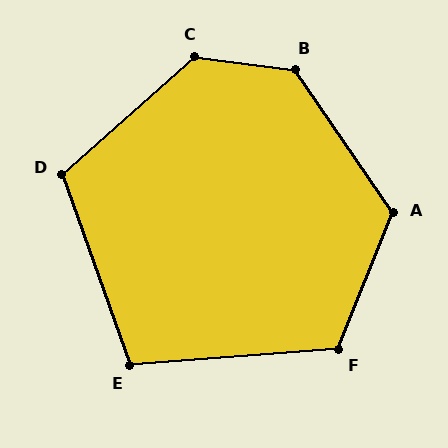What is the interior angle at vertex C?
Approximately 131 degrees (obtuse).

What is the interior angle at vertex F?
Approximately 116 degrees (obtuse).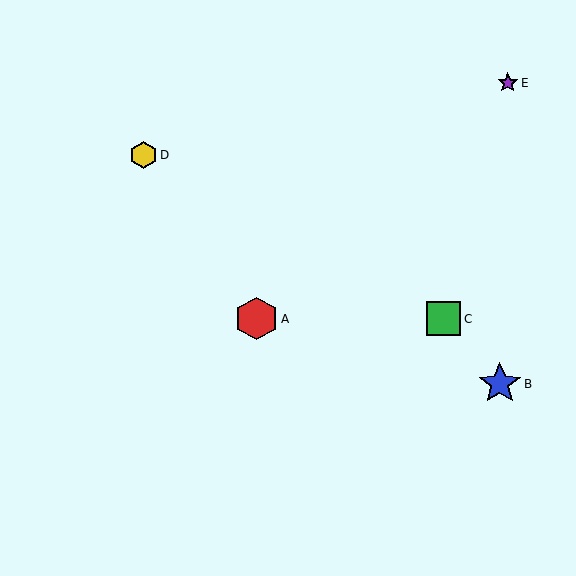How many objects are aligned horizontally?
2 objects (A, C) are aligned horizontally.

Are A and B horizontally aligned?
No, A is at y≈319 and B is at y≈384.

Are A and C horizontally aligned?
Yes, both are at y≈319.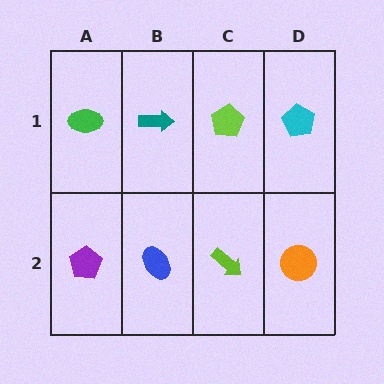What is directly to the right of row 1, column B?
A lime pentagon.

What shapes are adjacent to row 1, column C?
A lime arrow (row 2, column C), a teal arrow (row 1, column B), a cyan pentagon (row 1, column D).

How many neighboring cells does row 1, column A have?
2.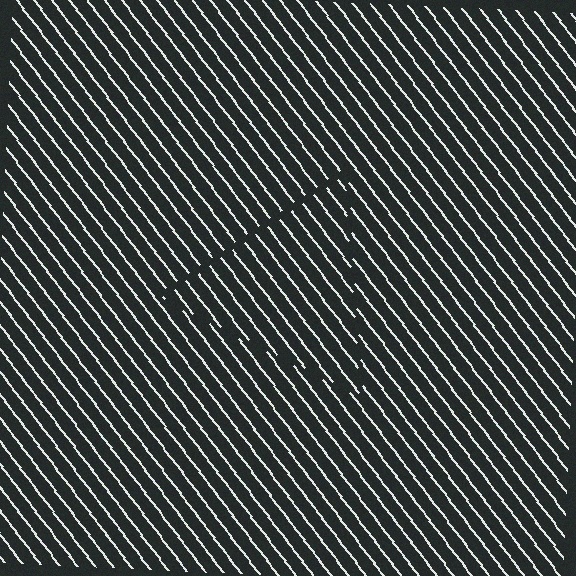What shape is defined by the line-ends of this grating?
An illusory triangle. The interior of the shape contains the same grating, shifted by half a period — the contour is defined by the phase discontinuity where line-ends from the inner and outer gratings abut.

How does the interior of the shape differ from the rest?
The interior of the shape contains the same grating, shifted by half a period — the contour is defined by the phase discontinuity where line-ends from the inner and outer gratings abut.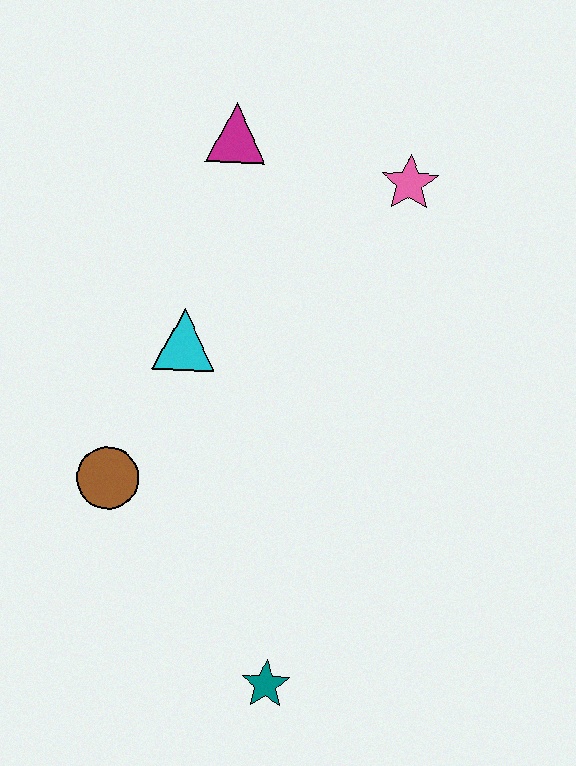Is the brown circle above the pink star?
No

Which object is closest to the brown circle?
The cyan triangle is closest to the brown circle.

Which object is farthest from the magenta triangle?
The teal star is farthest from the magenta triangle.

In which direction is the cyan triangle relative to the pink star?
The cyan triangle is to the left of the pink star.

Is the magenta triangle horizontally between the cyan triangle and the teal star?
Yes